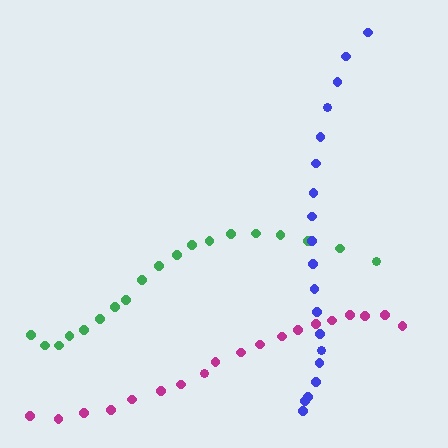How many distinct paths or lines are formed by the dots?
There are 3 distinct paths.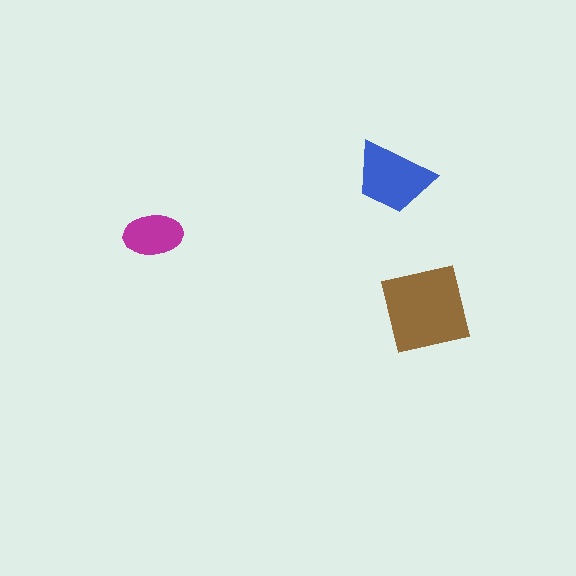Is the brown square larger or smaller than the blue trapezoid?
Larger.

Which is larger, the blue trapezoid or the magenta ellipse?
The blue trapezoid.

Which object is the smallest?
The magenta ellipse.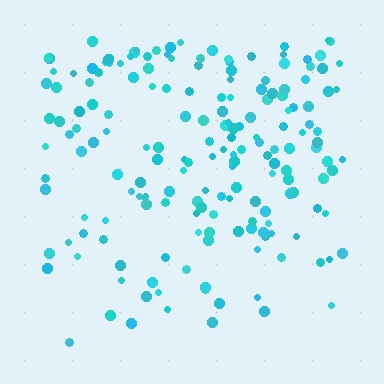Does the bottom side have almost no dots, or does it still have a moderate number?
Still a moderate number, just noticeably fewer than the top.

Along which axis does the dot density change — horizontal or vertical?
Vertical.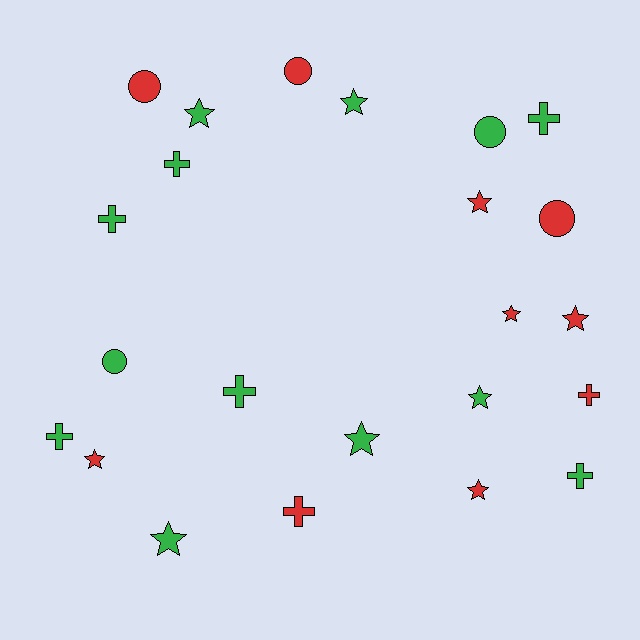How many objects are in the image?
There are 23 objects.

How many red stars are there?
There are 5 red stars.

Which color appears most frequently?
Green, with 13 objects.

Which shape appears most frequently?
Star, with 10 objects.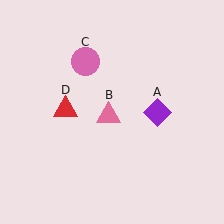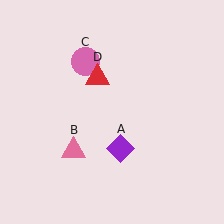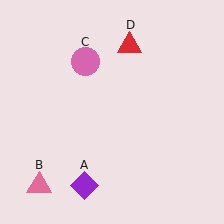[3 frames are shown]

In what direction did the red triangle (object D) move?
The red triangle (object D) moved up and to the right.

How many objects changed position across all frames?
3 objects changed position: purple diamond (object A), pink triangle (object B), red triangle (object D).